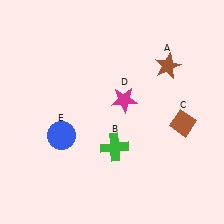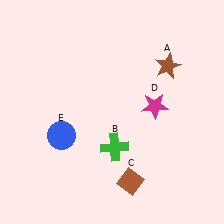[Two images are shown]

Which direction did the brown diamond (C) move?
The brown diamond (C) moved down.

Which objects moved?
The objects that moved are: the brown diamond (C), the magenta star (D).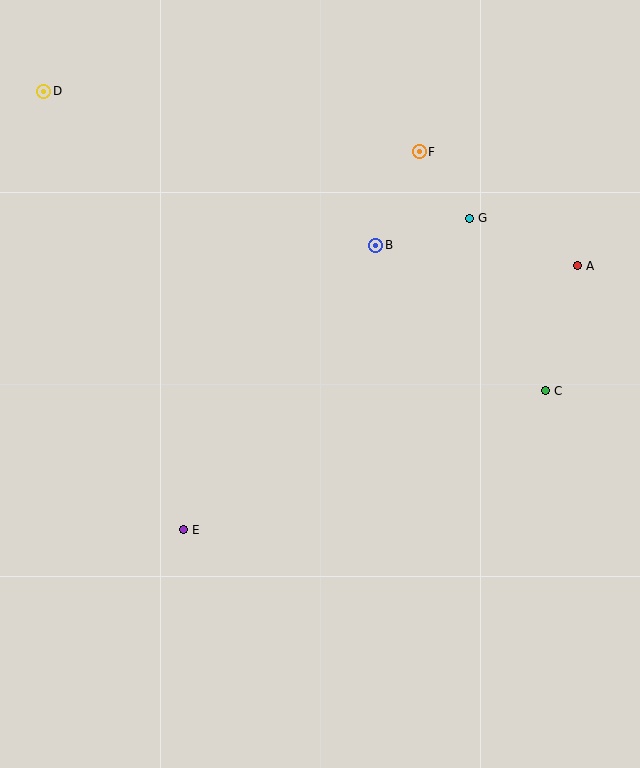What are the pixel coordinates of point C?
Point C is at (545, 391).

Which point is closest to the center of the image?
Point B at (376, 245) is closest to the center.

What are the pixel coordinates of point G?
Point G is at (469, 218).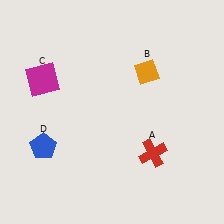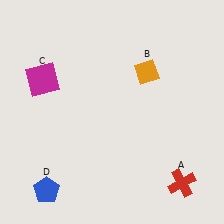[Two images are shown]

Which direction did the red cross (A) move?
The red cross (A) moved down.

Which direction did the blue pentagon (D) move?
The blue pentagon (D) moved down.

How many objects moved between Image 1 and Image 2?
2 objects moved between the two images.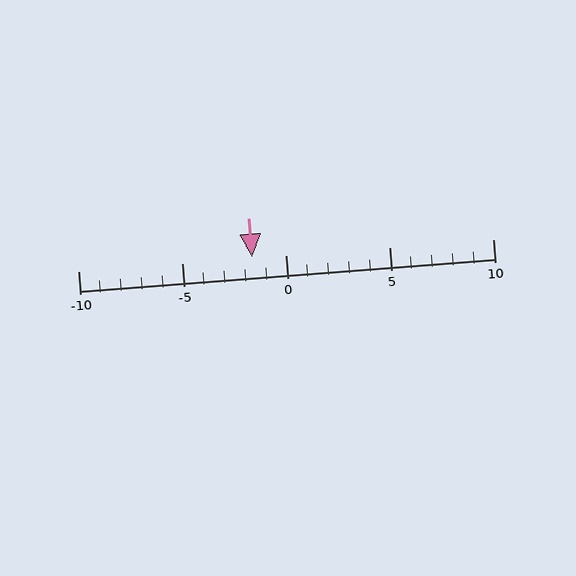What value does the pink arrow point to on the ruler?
The pink arrow points to approximately -2.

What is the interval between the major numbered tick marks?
The major tick marks are spaced 5 units apart.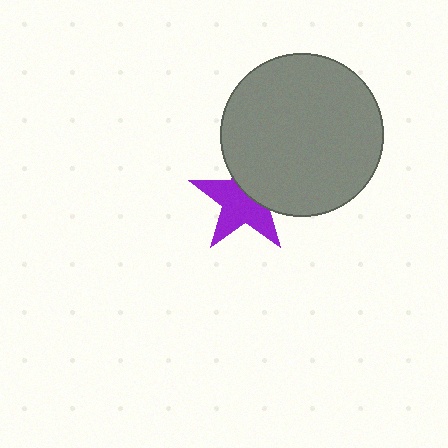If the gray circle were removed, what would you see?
You would see the complete purple star.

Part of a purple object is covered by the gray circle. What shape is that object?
It is a star.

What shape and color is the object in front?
The object in front is a gray circle.